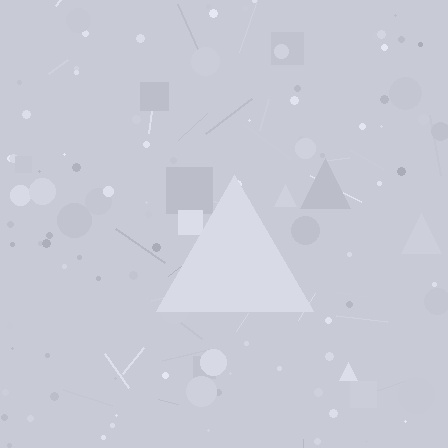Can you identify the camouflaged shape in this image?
The camouflaged shape is a triangle.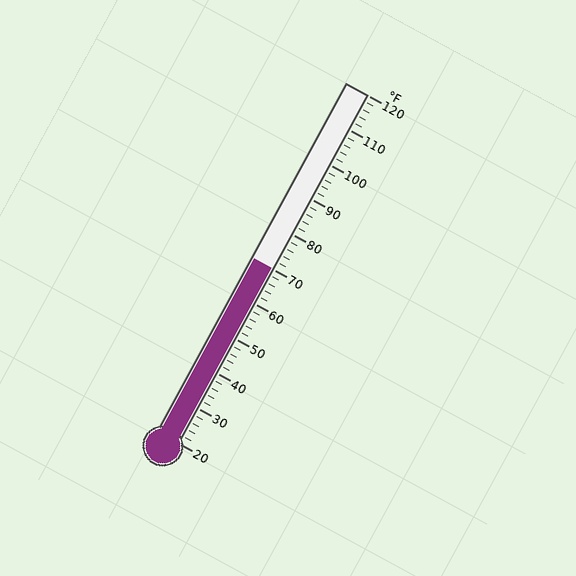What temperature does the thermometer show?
The thermometer shows approximately 70°F.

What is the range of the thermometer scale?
The thermometer scale ranges from 20°F to 120°F.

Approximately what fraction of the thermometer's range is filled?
The thermometer is filled to approximately 50% of its range.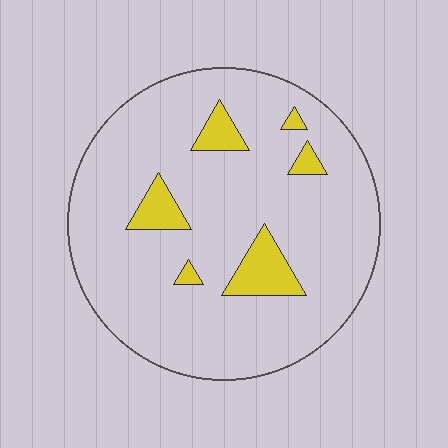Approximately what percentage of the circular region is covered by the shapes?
Approximately 10%.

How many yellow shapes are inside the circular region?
6.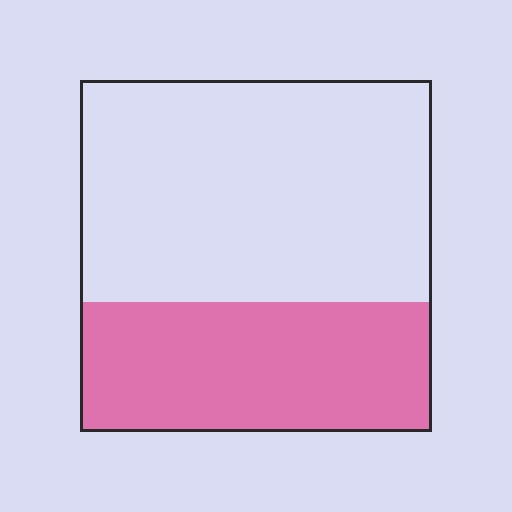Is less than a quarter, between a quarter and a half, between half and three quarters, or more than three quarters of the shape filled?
Between a quarter and a half.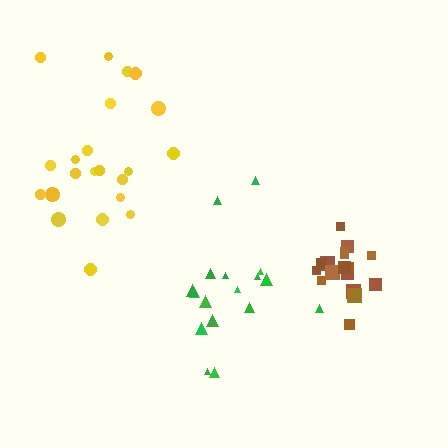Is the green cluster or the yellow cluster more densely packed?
Green.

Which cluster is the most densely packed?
Brown.